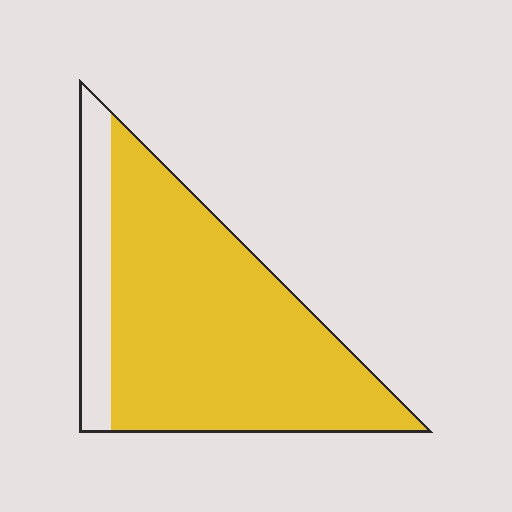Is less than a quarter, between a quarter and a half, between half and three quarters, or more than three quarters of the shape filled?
More than three quarters.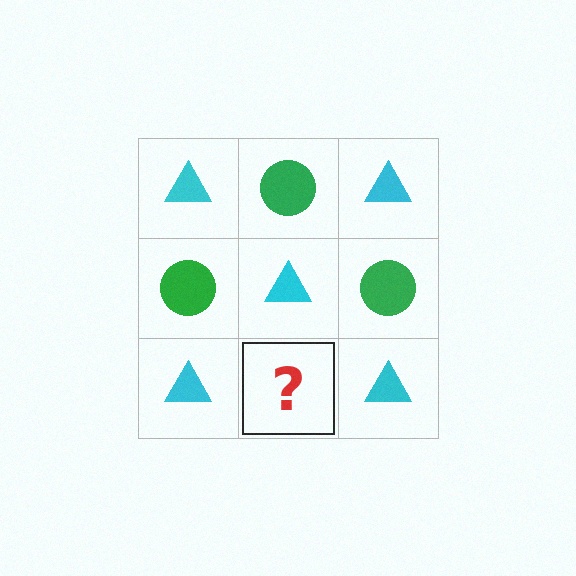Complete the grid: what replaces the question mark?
The question mark should be replaced with a green circle.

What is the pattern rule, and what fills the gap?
The rule is that it alternates cyan triangle and green circle in a checkerboard pattern. The gap should be filled with a green circle.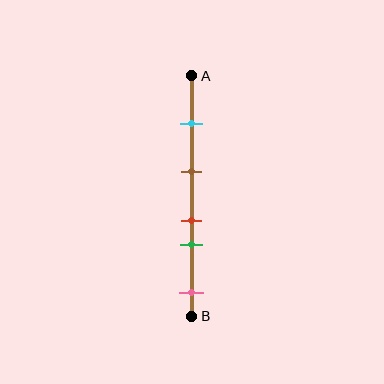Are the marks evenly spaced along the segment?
No, the marks are not evenly spaced.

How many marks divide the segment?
There are 5 marks dividing the segment.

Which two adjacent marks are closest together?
The red and green marks are the closest adjacent pair.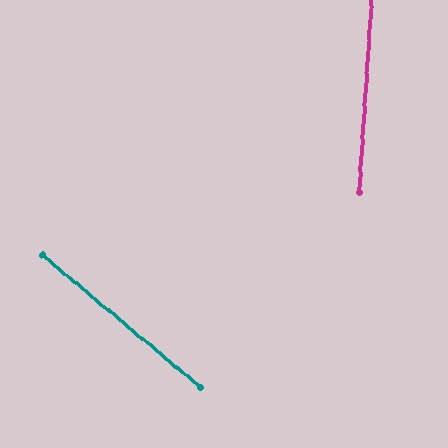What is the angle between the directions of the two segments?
Approximately 54 degrees.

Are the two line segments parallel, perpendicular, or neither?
Neither parallel nor perpendicular — they differ by about 54°.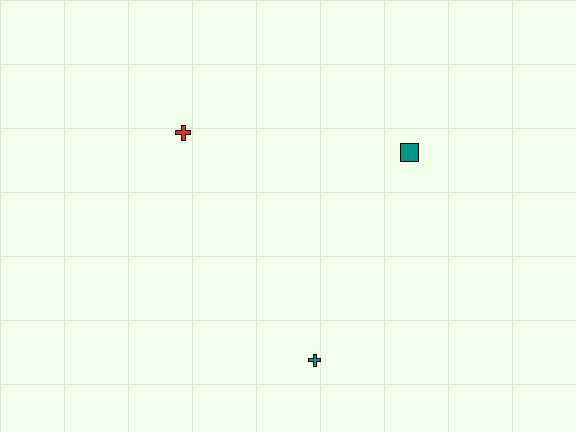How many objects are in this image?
There are 3 objects.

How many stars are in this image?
There are no stars.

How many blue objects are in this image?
There are no blue objects.